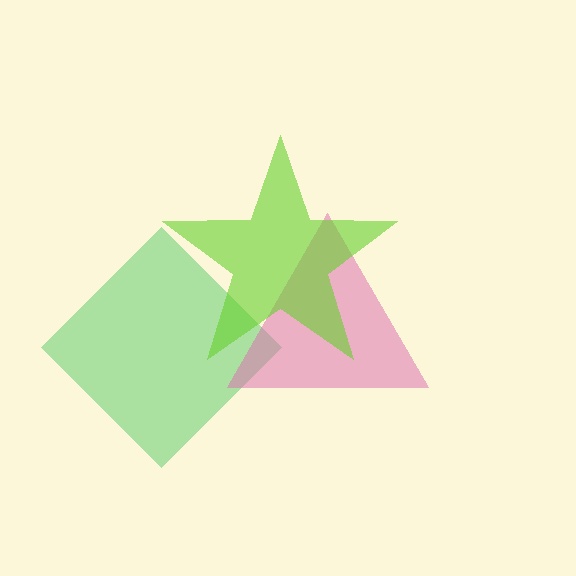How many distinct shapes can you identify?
There are 3 distinct shapes: a green diamond, a pink triangle, a lime star.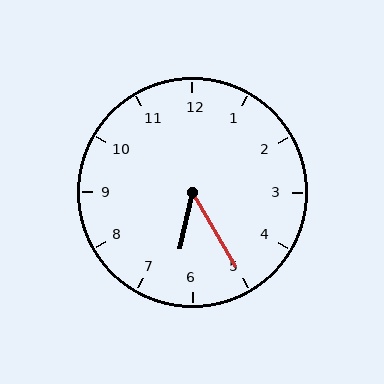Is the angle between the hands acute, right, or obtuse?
It is acute.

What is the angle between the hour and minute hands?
Approximately 42 degrees.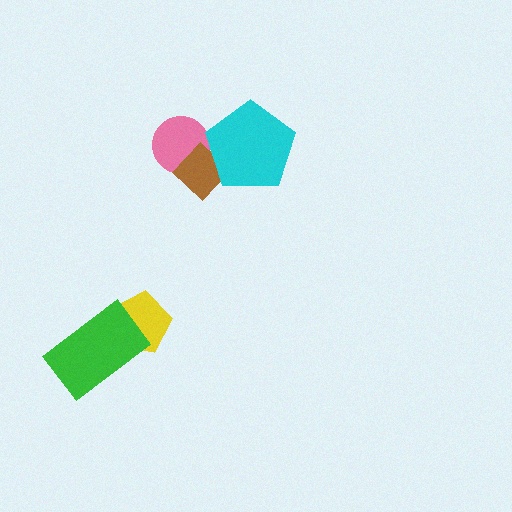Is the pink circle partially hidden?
Yes, it is partially covered by another shape.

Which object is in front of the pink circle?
The brown diamond is in front of the pink circle.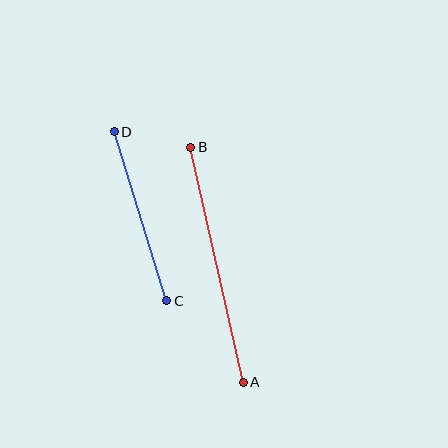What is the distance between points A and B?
The distance is approximately 241 pixels.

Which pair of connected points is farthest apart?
Points A and B are farthest apart.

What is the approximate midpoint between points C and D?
The midpoint is at approximately (140, 216) pixels.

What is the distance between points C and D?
The distance is approximately 177 pixels.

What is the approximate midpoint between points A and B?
The midpoint is at approximately (217, 265) pixels.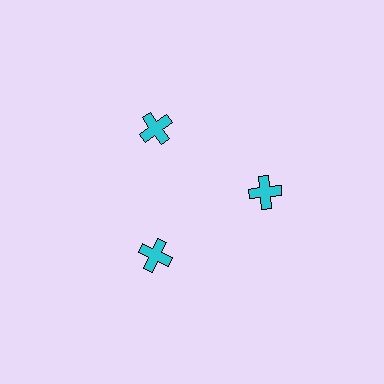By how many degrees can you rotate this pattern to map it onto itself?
The pattern maps onto itself every 120 degrees of rotation.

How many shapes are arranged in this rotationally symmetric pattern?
There are 3 shapes, arranged in 3 groups of 1.